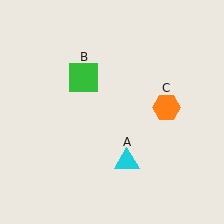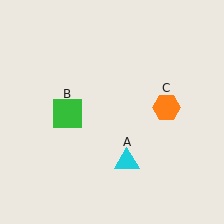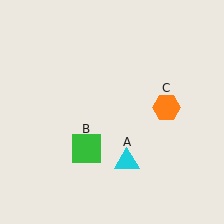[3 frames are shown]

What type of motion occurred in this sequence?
The green square (object B) rotated counterclockwise around the center of the scene.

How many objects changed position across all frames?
1 object changed position: green square (object B).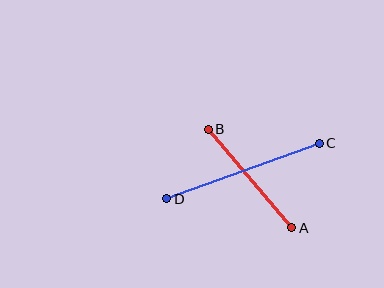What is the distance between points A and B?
The distance is approximately 129 pixels.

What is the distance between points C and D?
The distance is approximately 162 pixels.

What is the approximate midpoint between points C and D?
The midpoint is at approximately (243, 171) pixels.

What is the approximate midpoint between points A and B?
The midpoint is at approximately (250, 179) pixels.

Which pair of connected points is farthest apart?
Points C and D are farthest apart.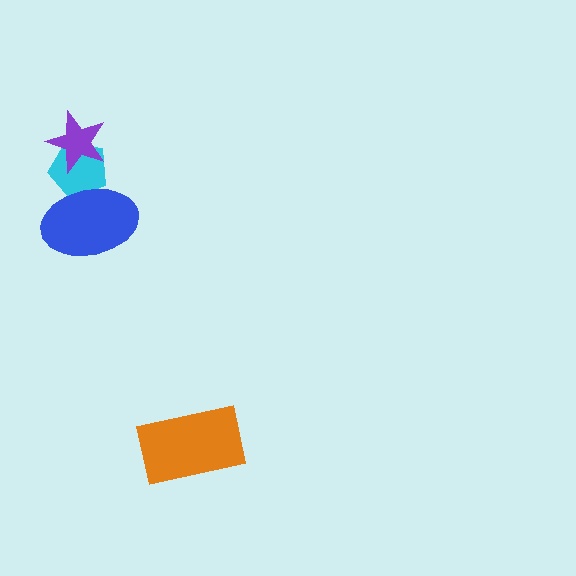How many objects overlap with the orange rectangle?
0 objects overlap with the orange rectangle.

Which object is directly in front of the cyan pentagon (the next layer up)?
The purple star is directly in front of the cyan pentagon.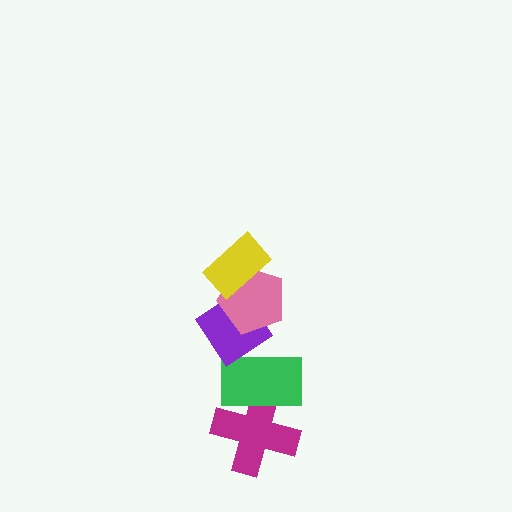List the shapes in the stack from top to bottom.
From top to bottom: the yellow rectangle, the pink pentagon, the purple diamond, the green rectangle, the magenta cross.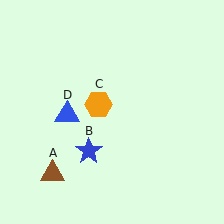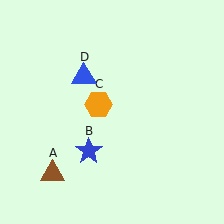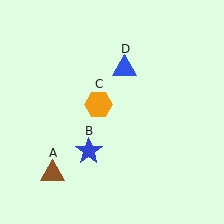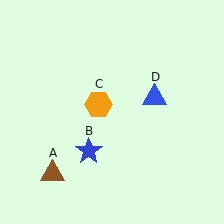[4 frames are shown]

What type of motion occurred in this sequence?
The blue triangle (object D) rotated clockwise around the center of the scene.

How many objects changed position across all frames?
1 object changed position: blue triangle (object D).